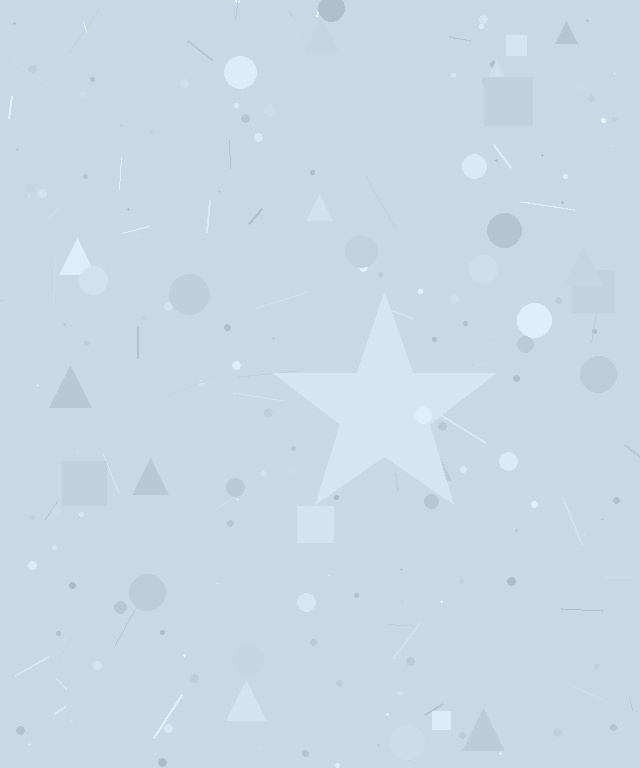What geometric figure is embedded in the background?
A star is embedded in the background.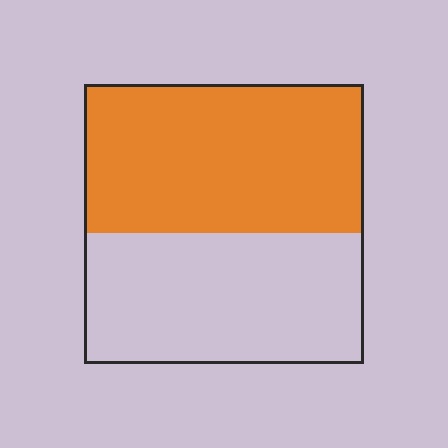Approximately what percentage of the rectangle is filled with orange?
Approximately 55%.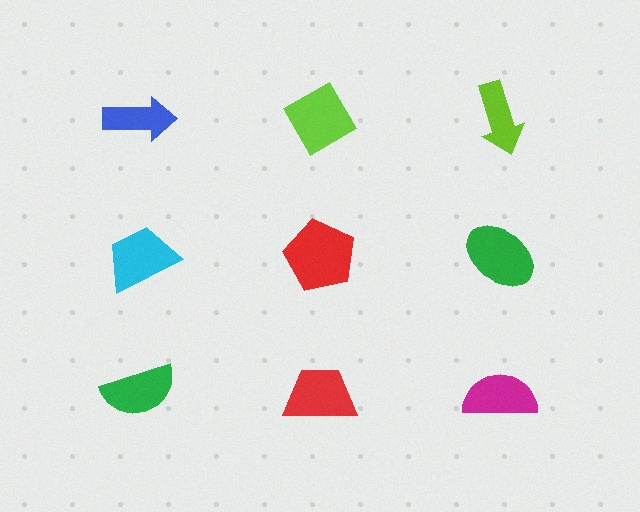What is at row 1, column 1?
A blue arrow.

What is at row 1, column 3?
A lime arrow.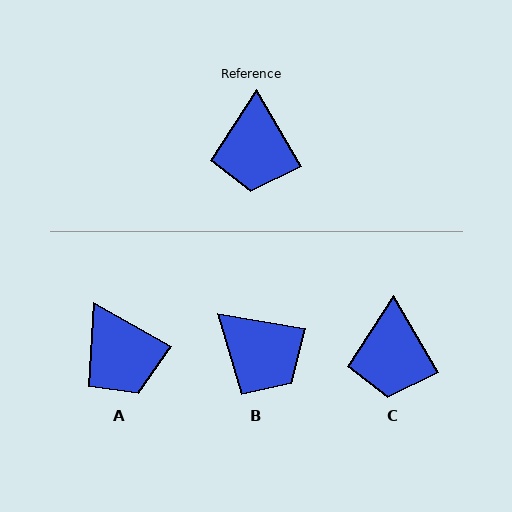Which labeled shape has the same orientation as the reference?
C.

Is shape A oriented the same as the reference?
No, it is off by about 30 degrees.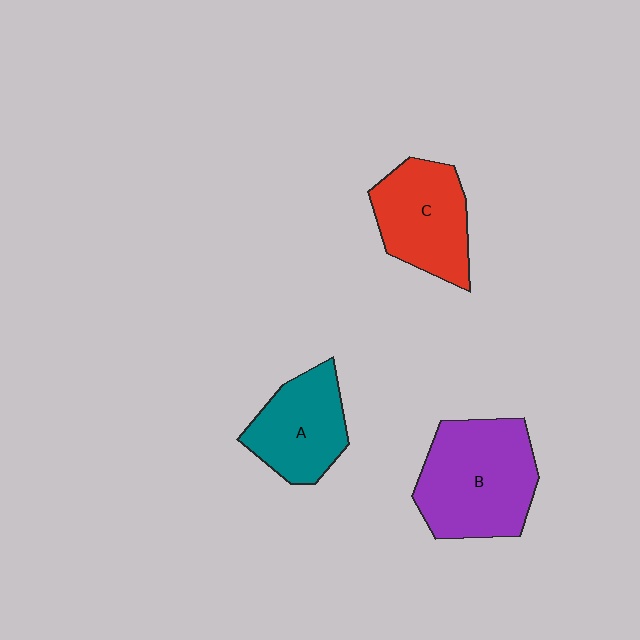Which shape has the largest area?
Shape B (purple).